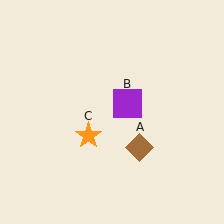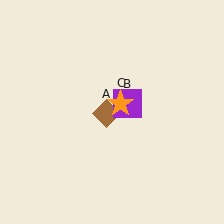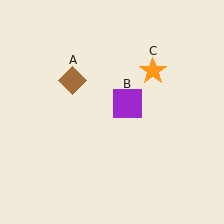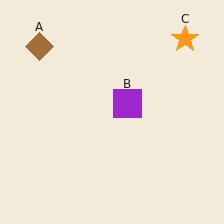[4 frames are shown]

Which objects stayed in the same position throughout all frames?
Purple square (object B) remained stationary.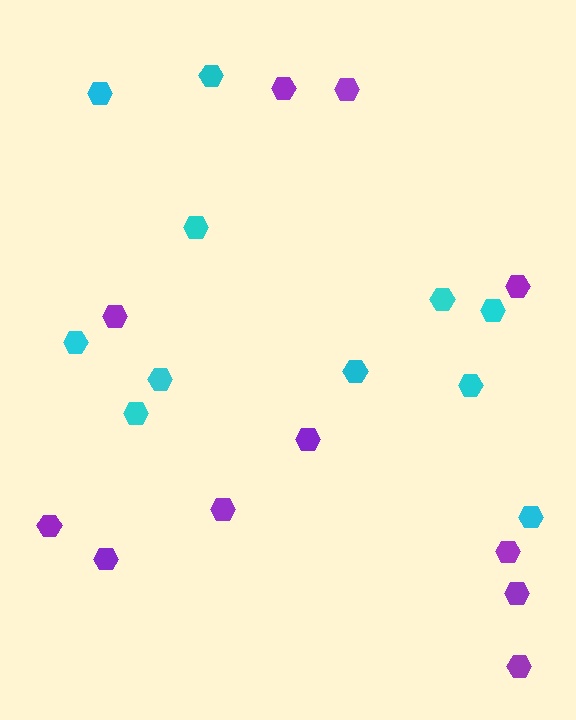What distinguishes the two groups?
There are 2 groups: one group of purple hexagons (11) and one group of cyan hexagons (11).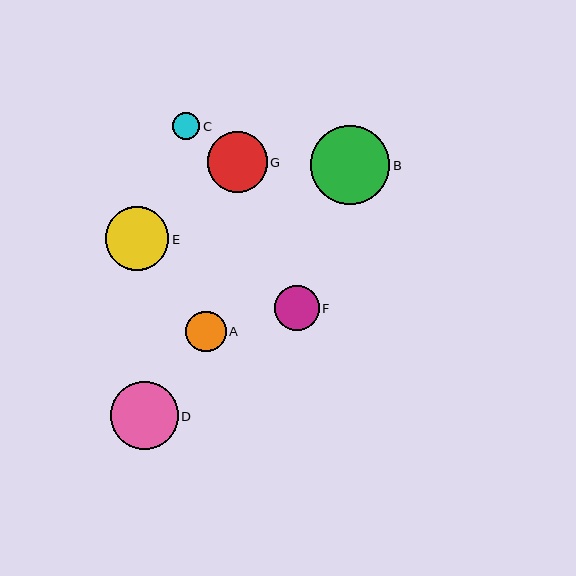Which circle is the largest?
Circle B is the largest with a size of approximately 79 pixels.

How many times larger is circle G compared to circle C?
Circle G is approximately 2.2 times the size of circle C.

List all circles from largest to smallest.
From largest to smallest: B, D, E, G, F, A, C.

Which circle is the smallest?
Circle C is the smallest with a size of approximately 27 pixels.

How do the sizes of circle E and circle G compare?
Circle E and circle G are approximately the same size.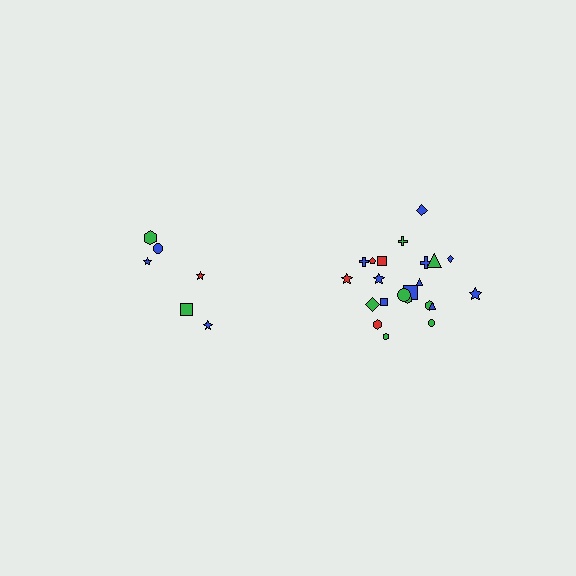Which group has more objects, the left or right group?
The right group.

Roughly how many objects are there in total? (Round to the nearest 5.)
Roughly 30 objects in total.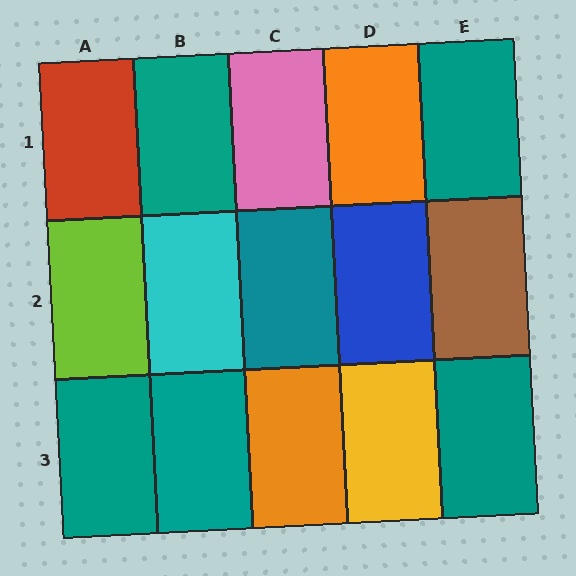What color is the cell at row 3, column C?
Orange.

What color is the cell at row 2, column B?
Cyan.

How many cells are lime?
1 cell is lime.